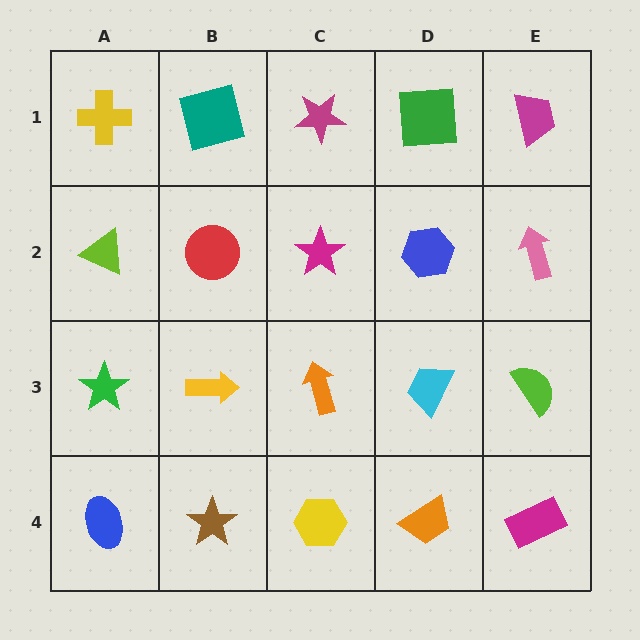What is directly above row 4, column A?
A green star.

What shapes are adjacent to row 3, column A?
A lime triangle (row 2, column A), a blue ellipse (row 4, column A), a yellow arrow (row 3, column B).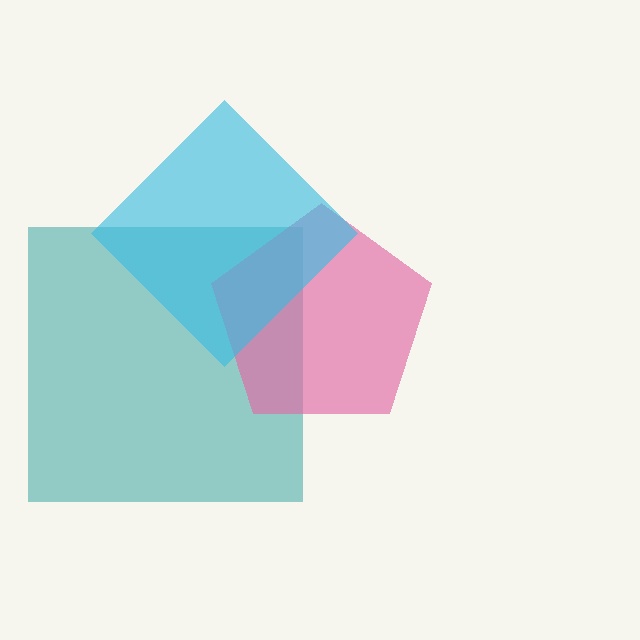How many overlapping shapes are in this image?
There are 3 overlapping shapes in the image.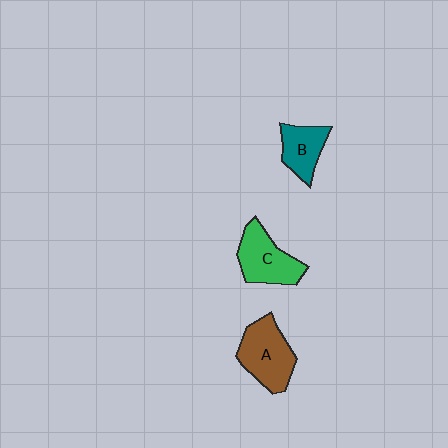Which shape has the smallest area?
Shape B (teal).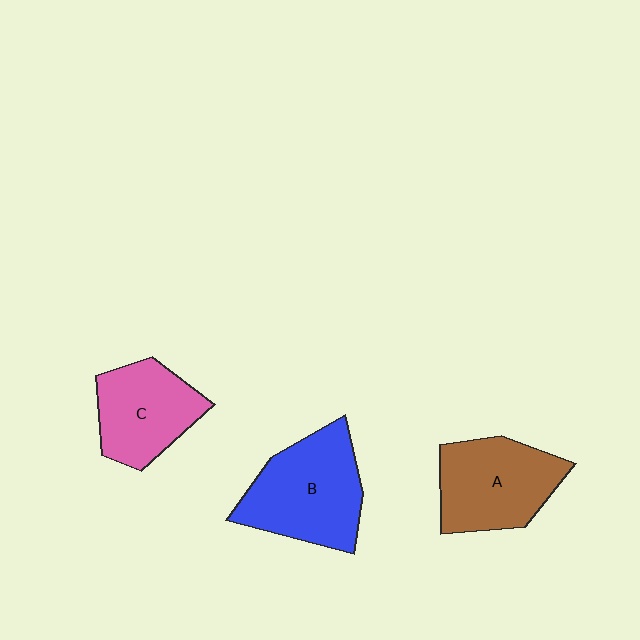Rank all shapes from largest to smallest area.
From largest to smallest: B (blue), A (brown), C (pink).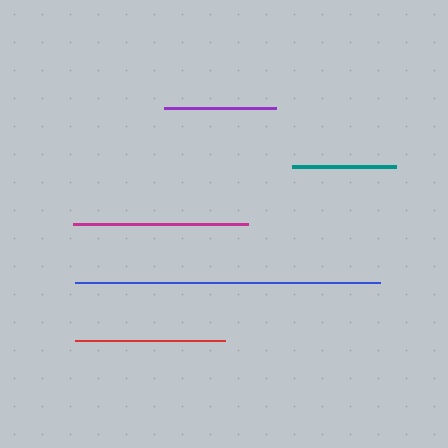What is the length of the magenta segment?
The magenta segment is approximately 175 pixels long.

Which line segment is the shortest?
The teal line is the shortest at approximately 105 pixels.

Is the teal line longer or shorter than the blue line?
The blue line is longer than the teal line.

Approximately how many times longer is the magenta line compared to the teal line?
The magenta line is approximately 1.7 times the length of the teal line.